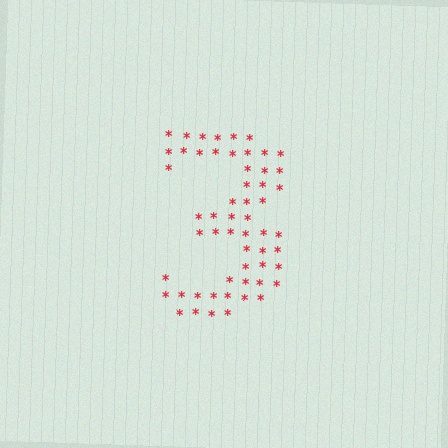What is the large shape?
The large shape is the digit 3.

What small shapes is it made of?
It is made of small asterisks.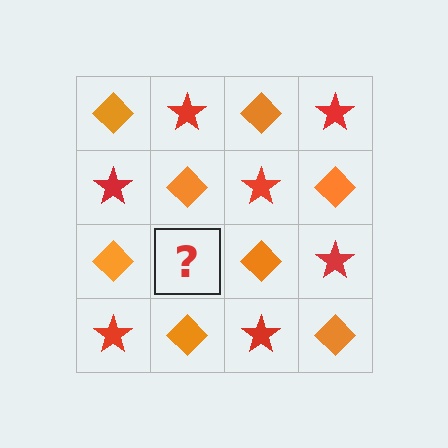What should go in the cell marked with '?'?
The missing cell should contain a red star.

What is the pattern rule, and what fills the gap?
The rule is that it alternates orange diamond and red star in a checkerboard pattern. The gap should be filled with a red star.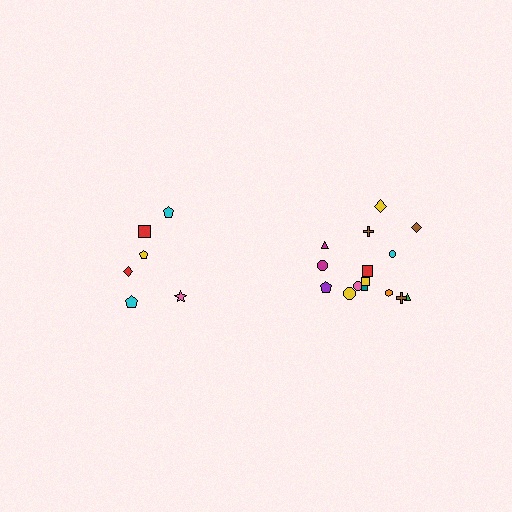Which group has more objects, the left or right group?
The right group.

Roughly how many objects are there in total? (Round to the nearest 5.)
Roughly 20 objects in total.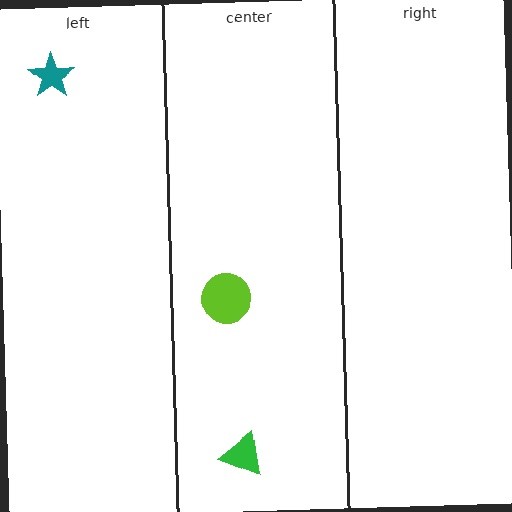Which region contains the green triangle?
The center region.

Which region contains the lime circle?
The center region.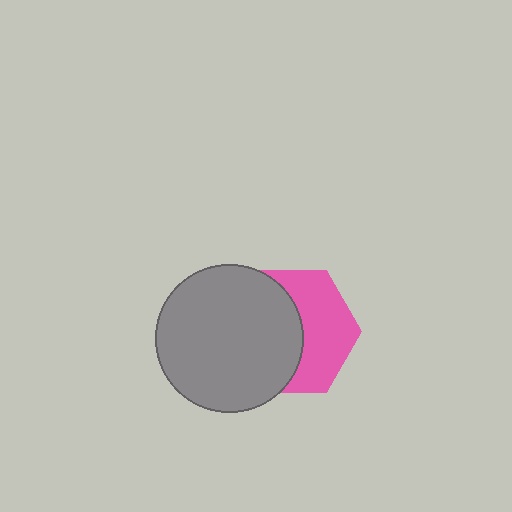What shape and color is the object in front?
The object in front is a gray circle.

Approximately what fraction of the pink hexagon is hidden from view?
Roughly 52% of the pink hexagon is hidden behind the gray circle.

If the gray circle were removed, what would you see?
You would see the complete pink hexagon.